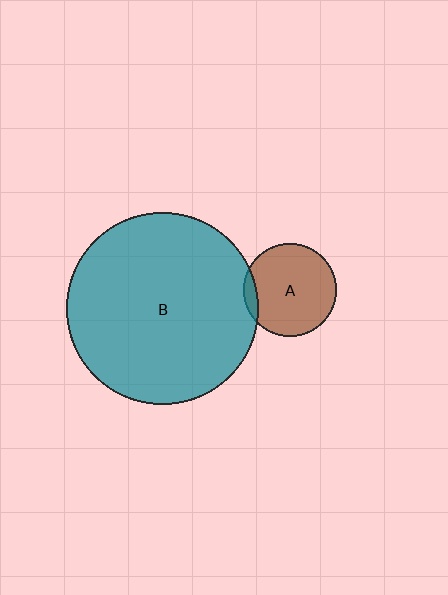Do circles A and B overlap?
Yes.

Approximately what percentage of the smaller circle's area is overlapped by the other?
Approximately 10%.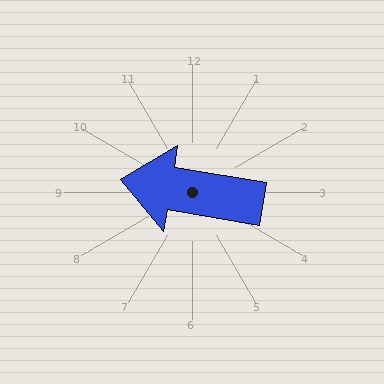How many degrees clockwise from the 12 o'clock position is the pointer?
Approximately 280 degrees.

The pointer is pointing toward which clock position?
Roughly 9 o'clock.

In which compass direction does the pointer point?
West.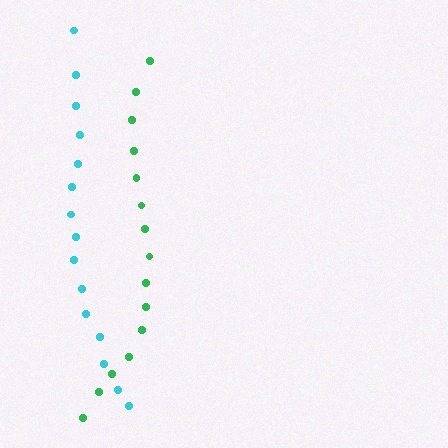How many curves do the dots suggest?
There are 2 distinct paths.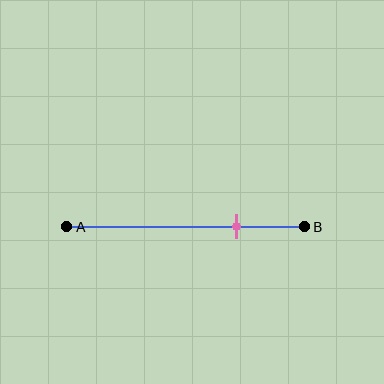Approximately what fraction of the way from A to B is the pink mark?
The pink mark is approximately 70% of the way from A to B.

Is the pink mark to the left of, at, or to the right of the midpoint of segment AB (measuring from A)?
The pink mark is to the right of the midpoint of segment AB.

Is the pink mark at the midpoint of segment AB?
No, the mark is at about 70% from A, not at the 50% midpoint.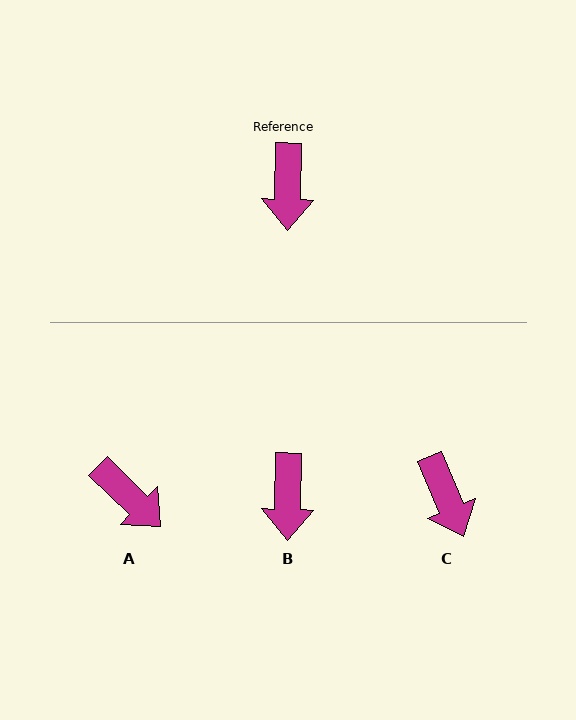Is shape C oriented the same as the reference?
No, it is off by about 24 degrees.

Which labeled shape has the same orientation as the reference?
B.